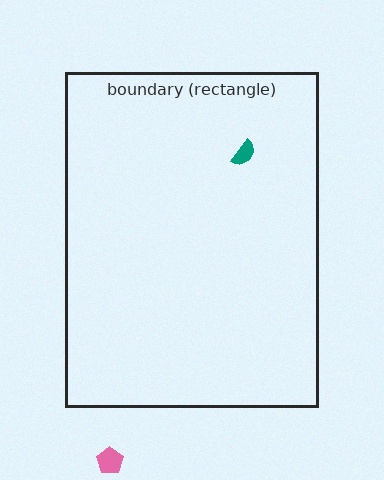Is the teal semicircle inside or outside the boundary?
Inside.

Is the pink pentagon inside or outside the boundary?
Outside.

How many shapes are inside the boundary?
1 inside, 1 outside.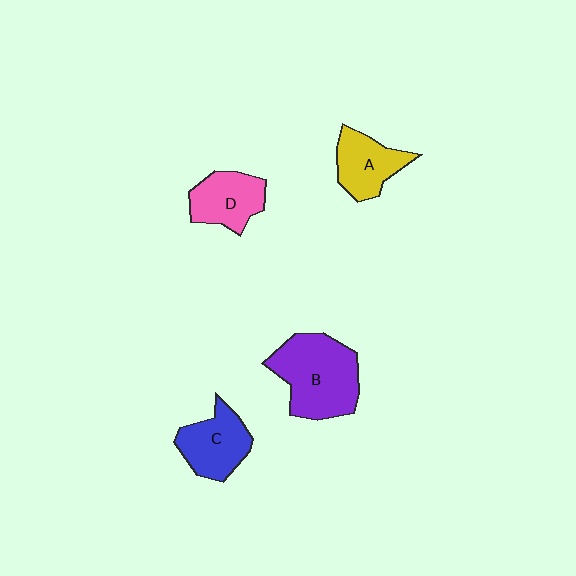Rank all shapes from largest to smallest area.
From largest to smallest: B (purple), C (blue), D (pink), A (yellow).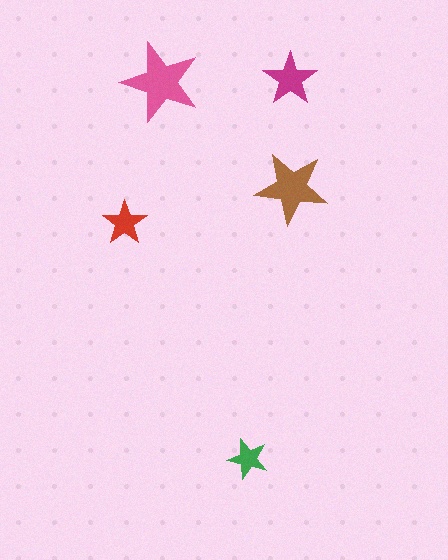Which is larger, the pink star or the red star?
The pink one.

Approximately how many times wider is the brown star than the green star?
About 2 times wider.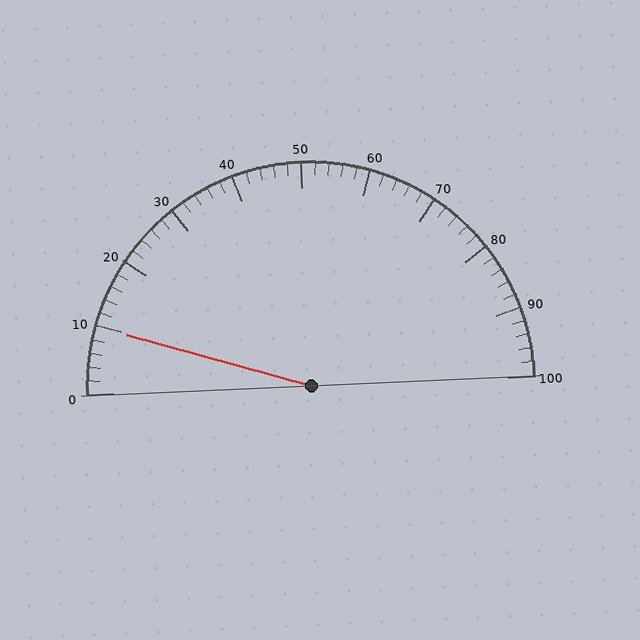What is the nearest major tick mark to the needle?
The nearest major tick mark is 10.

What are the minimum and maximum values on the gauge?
The gauge ranges from 0 to 100.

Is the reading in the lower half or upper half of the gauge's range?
The reading is in the lower half of the range (0 to 100).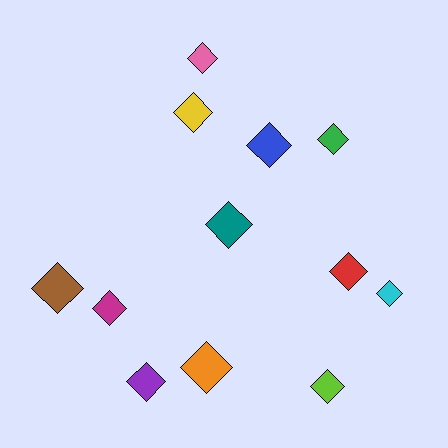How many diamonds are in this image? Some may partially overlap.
There are 12 diamonds.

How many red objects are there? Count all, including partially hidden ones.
There is 1 red object.